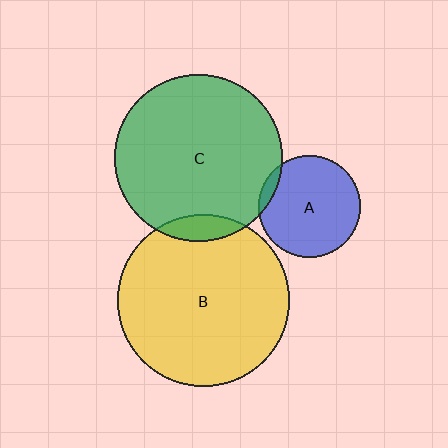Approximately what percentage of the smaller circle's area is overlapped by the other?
Approximately 5%.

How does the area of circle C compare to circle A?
Approximately 2.7 times.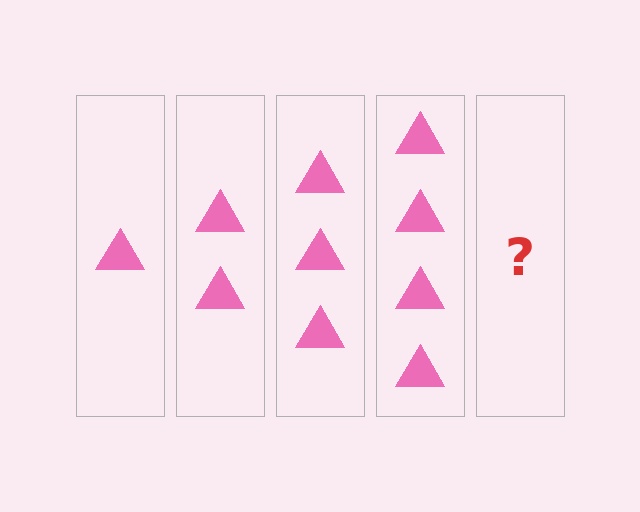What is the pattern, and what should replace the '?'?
The pattern is that each step adds one more triangle. The '?' should be 5 triangles.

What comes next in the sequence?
The next element should be 5 triangles.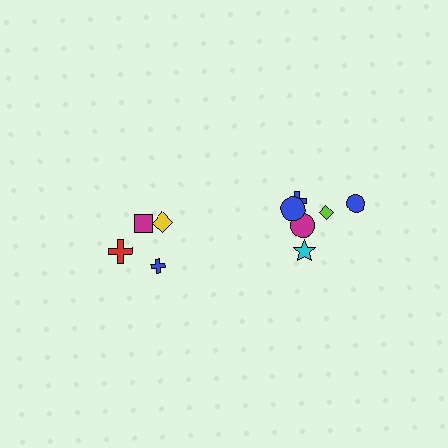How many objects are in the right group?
There are 6 objects.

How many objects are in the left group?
There are 4 objects.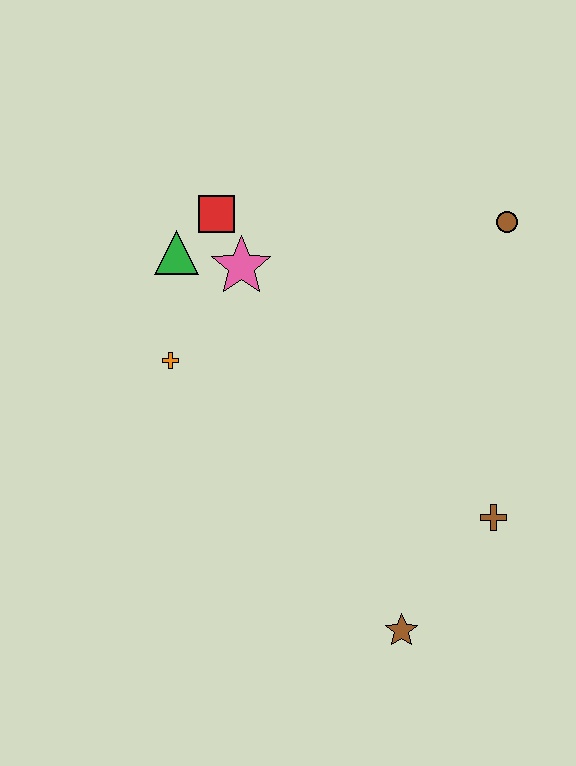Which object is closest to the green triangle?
The red square is closest to the green triangle.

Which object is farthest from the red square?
The brown star is farthest from the red square.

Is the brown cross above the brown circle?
No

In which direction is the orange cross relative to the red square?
The orange cross is below the red square.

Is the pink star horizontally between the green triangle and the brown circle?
Yes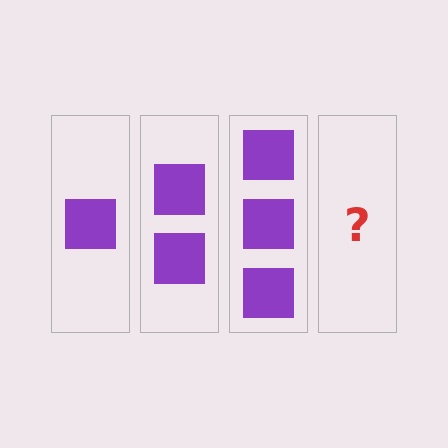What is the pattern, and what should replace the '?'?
The pattern is that each step adds one more square. The '?' should be 4 squares.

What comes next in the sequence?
The next element should be 4 squares.